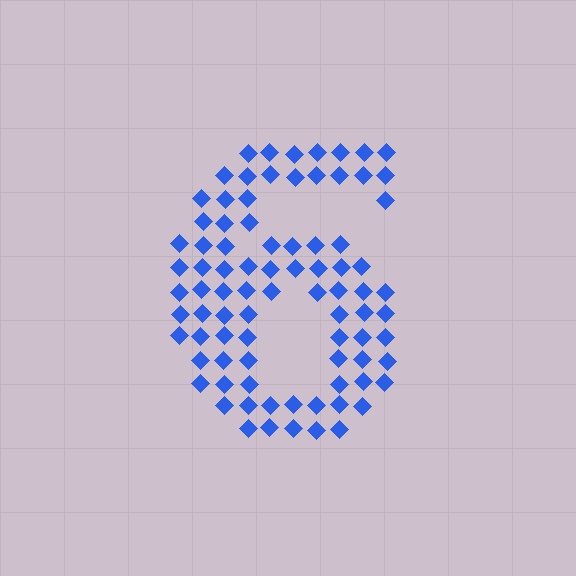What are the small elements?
The small elements are diamonds.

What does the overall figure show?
The overall figure shows the digit 6.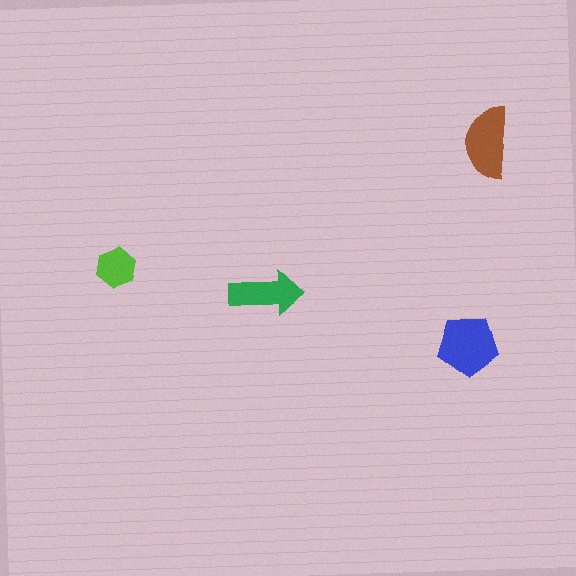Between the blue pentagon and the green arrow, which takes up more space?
The blue pentagon.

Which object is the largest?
The blue pentagon.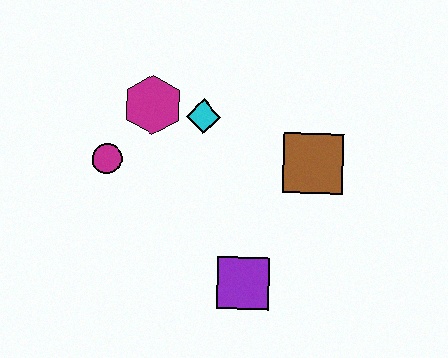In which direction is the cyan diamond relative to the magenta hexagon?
The cyan diamond is to the right of the magenta hexagon.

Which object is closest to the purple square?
The brown square is closest to the purple square.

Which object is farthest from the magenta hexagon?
The purple square is farthest from the magenta hexagon.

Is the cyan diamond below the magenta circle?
No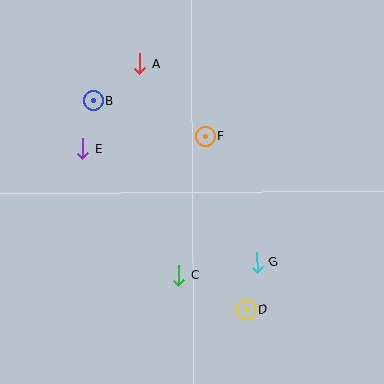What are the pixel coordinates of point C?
Point C is at (179, 275).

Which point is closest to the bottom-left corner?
Point C is closest to the bottom-left corner.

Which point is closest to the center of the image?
Point F at (205, 136) is closest to the center.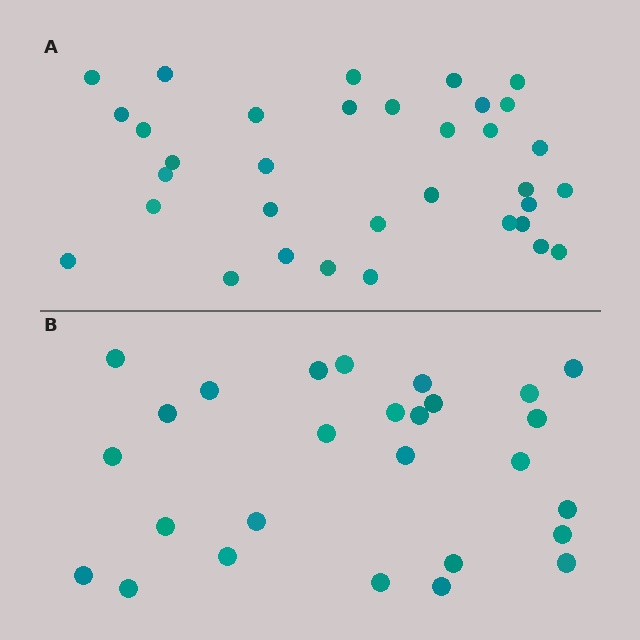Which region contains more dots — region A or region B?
Region A (the top region) has more dots.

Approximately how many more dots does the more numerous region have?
Region A has roughly 8 or so more dots than region B.